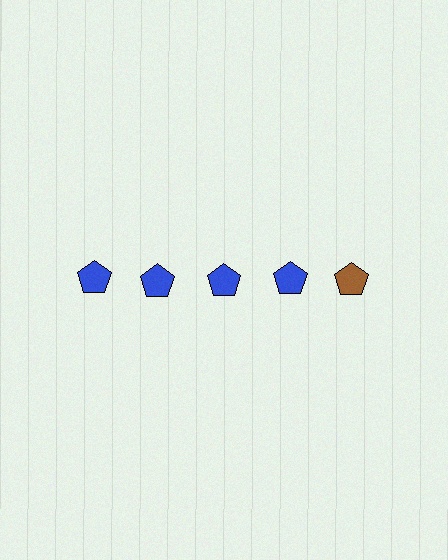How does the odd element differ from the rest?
It has a different color: brown instead of blue.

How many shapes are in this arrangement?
There are 5 shapes arranged in a grid pattern.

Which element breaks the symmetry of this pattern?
The brown pentagon in the top row, rightmost column breaks the symmetry. All other shapes are blue pentagons.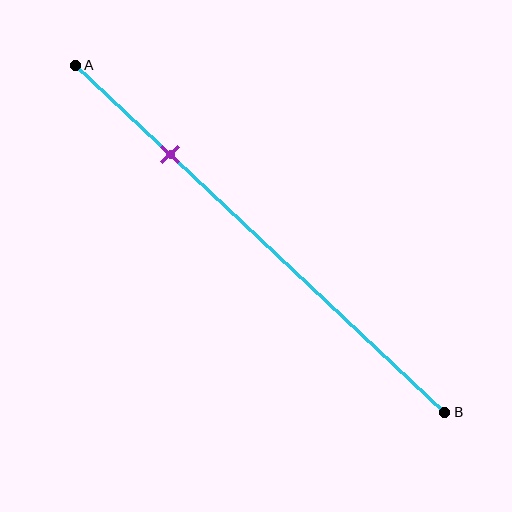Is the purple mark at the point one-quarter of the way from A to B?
Yes, the mark is approximately at the one-quarter point.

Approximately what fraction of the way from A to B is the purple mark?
The purple mark is approximately 25% of the way from A to B.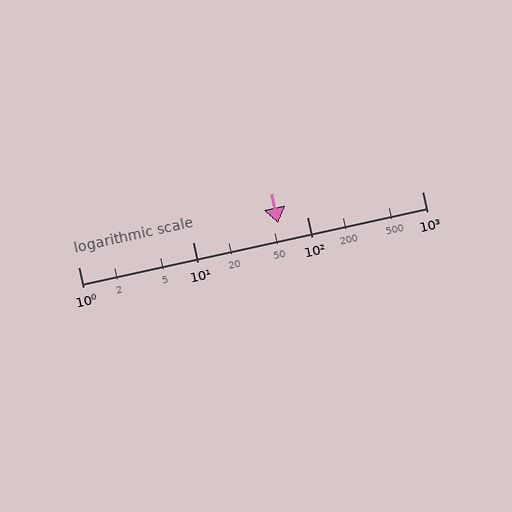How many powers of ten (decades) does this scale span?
The scale spans 3 decades, from 1 to 1000.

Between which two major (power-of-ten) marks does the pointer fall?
The pointer is between 10 and 100.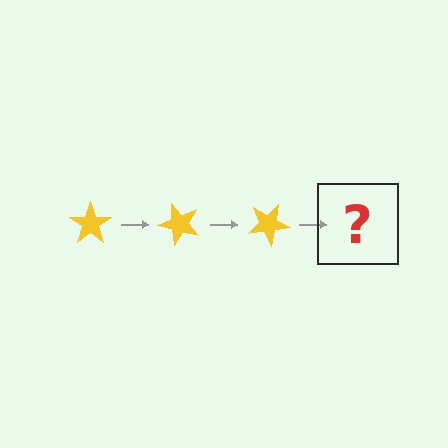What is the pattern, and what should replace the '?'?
The pattern is that the star rotates 50 degrees each step. The '?' should be a yellow star rotated 150 degrees.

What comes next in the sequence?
The next element should be a yellow star rotated 150 degrees.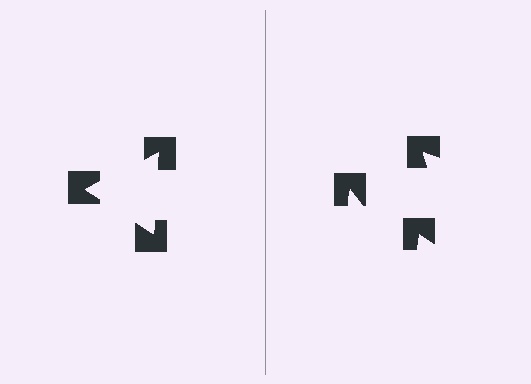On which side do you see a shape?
An illusory triangle appears on the left side. On the right side the wedge cuts are rotated, so no coherent shape forms.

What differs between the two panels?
The notched squares are positioned identically on both sides; only the wedge orientations differ. On the left they align to a triangle; on the right they are misaligned.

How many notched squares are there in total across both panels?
6 — 3 on each side.